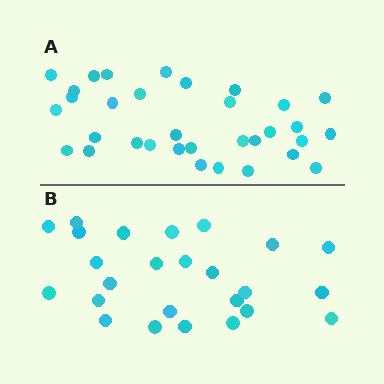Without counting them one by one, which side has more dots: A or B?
Region A (the top region) has more dots.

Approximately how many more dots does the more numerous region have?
Region A has roughly 8 or so more dots than region B.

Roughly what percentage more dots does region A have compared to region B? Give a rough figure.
About 30% more.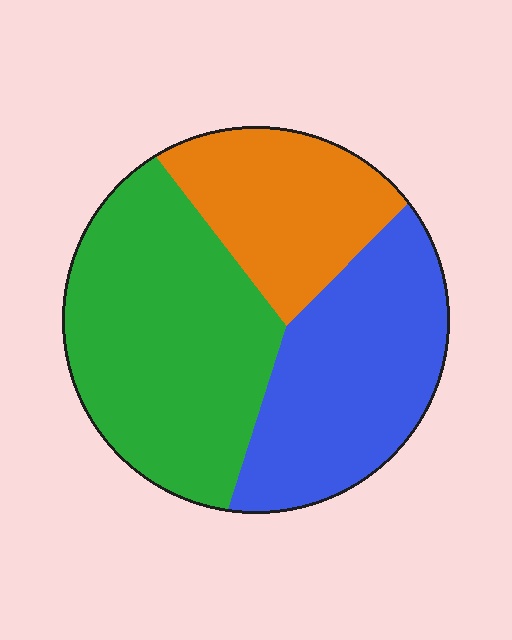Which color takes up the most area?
Green, at roughly 45%.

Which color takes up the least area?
Orange, at roughly 25%.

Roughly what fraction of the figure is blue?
Blue takes up between a third and a half of the figure.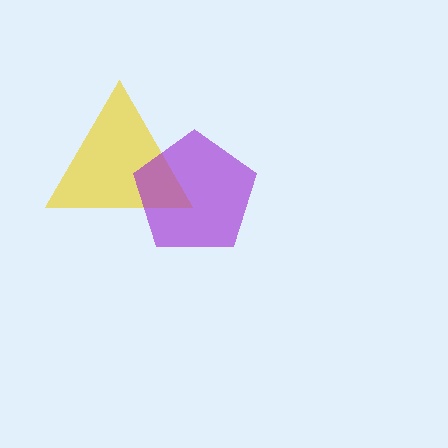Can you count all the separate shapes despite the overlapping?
Yes, there are 2 separate shapes.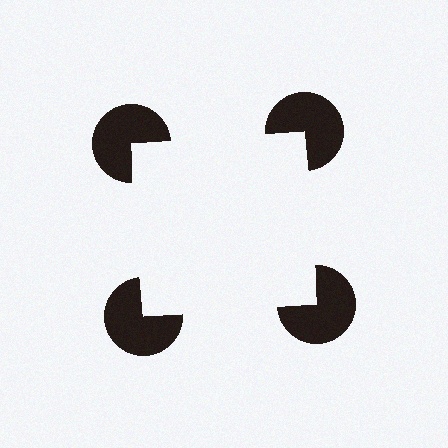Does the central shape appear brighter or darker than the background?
It typically appears slightly brighter than the background, even though no actual brightness change is drawn.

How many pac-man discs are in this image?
There are 4 — one at each vertex of the illusory square.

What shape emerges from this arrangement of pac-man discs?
An illusory square — its edges are inferred from the aligned wedge cuts in the pac-man discs, not physically drawn.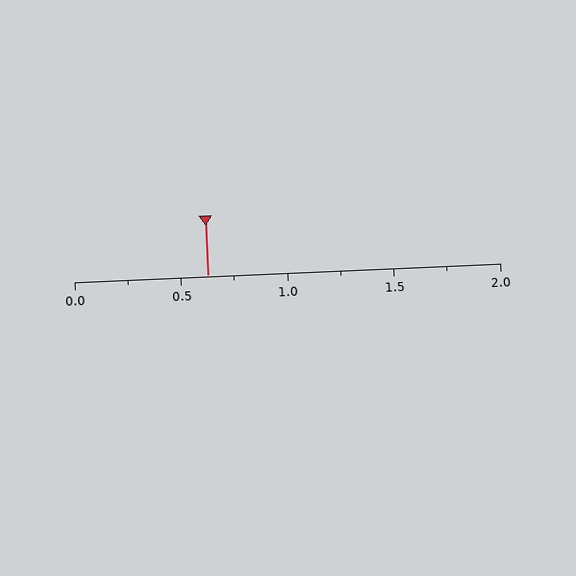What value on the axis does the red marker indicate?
The marker indicates approximately 0.62.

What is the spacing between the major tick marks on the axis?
The major ticks are spaced 0.5 apart.